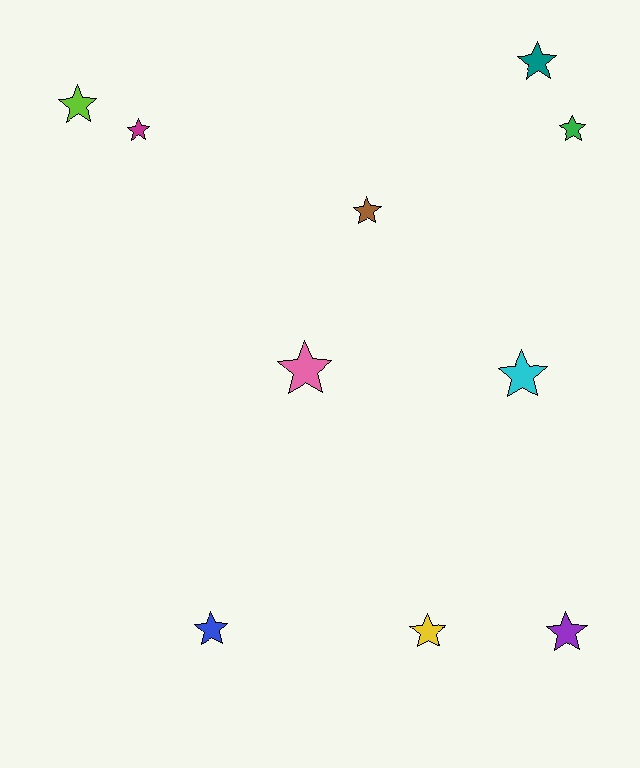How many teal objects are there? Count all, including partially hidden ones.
There is 1 teal object.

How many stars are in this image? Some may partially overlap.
There are 10 stars.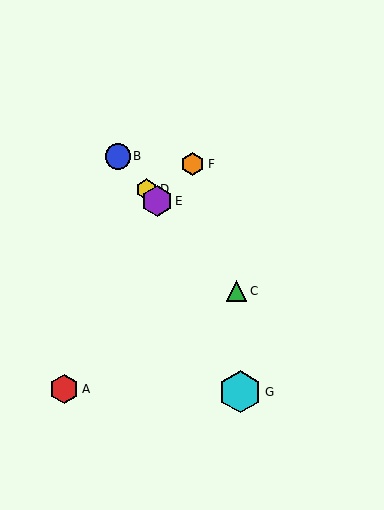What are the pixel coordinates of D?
Object D is at (147, 189).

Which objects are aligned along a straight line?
Objects B, C, D, E are aligned along a straight line.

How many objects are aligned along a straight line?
4 objects (B, C, D, E) are aligned along a straight line.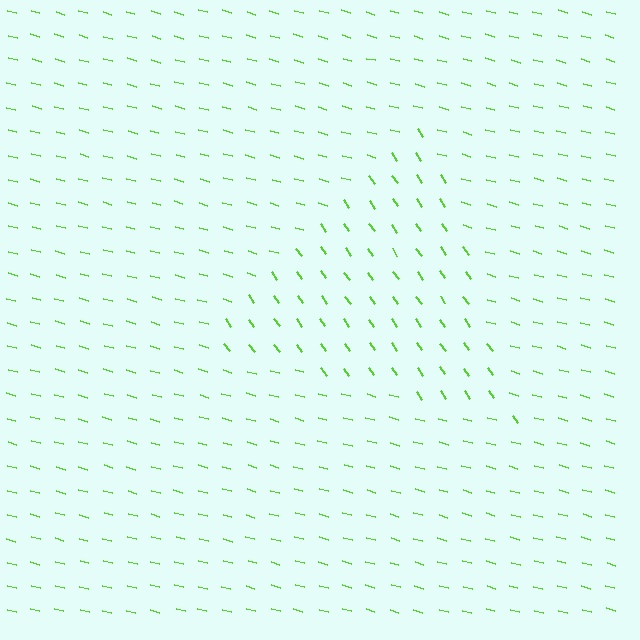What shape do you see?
I see a triangle.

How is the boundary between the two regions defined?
The boundary is defined purely by a change in line orientation (approximately 40 degrees difference). All lines are the same color and thickness.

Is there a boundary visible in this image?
Yes, there is a texture boundary formed by a change in line orientation.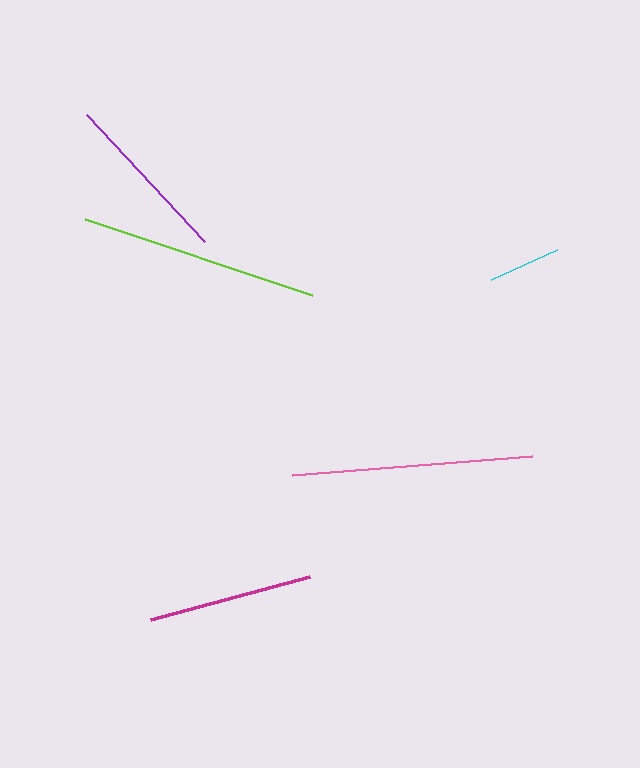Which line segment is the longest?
The pink line is the longest at approximately 241 pixels.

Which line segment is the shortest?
The cyan line is the shortest at approximately 73 pixels.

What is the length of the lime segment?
The lime segment is approximately 240 pixels long.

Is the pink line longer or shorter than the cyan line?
The pink line is longer than the cyan line.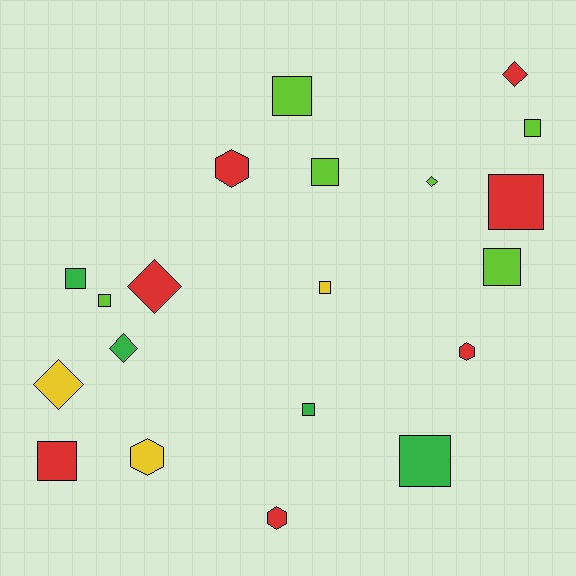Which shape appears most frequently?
Square, with 11 objects.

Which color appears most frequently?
Red, with 7 objects.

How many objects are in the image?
There are 20 objects.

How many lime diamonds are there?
There is 1 lime diamond.